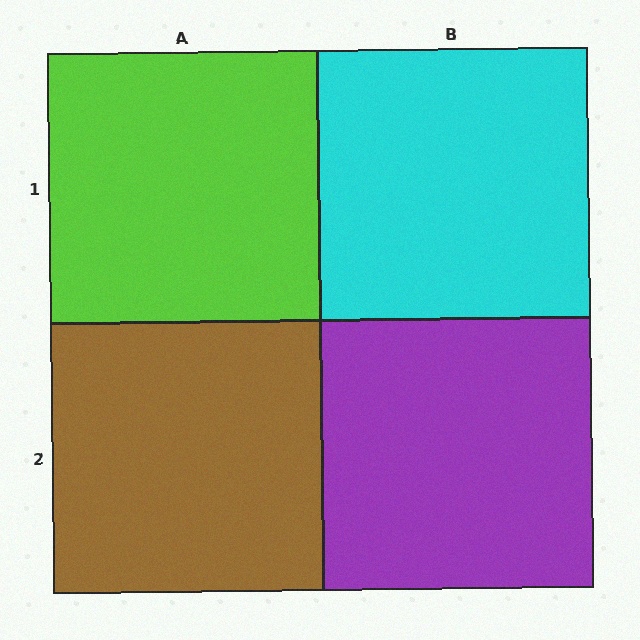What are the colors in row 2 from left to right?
Brown, purple.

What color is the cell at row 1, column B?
Cyan.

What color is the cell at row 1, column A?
Lime.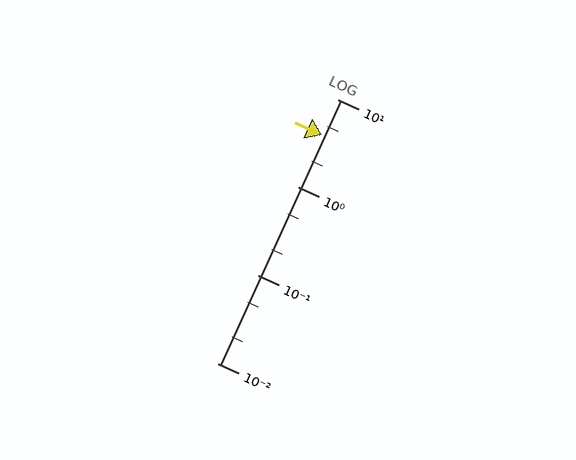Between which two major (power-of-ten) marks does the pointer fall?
The pointer is between 1 and 10.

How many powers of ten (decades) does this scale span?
The scale spans 3 decades, from 0.01 to 10.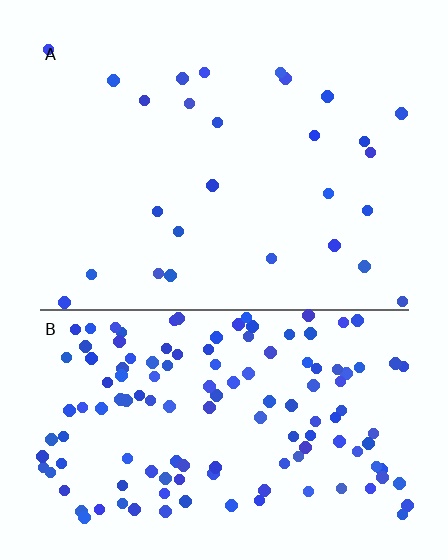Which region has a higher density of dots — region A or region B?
B (the bottom).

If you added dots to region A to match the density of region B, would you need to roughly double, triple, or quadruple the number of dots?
Approximately quadruple.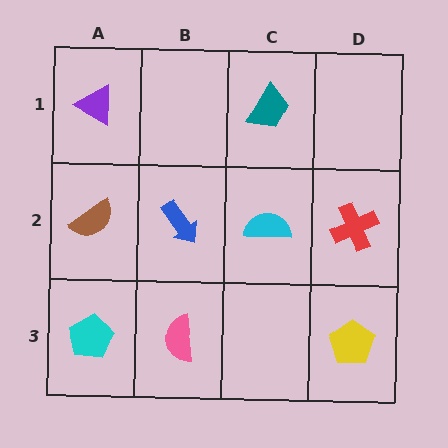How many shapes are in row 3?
3 shapes.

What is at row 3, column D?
A yellow pentagon.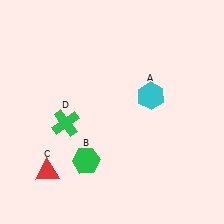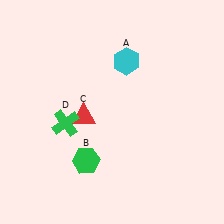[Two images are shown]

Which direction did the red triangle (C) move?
The red triangle (C) moved up.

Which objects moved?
The objects that moved are: the cyan hexagon (A), the red triangle (C).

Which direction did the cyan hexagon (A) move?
The cyan hexagon (A) moved up.